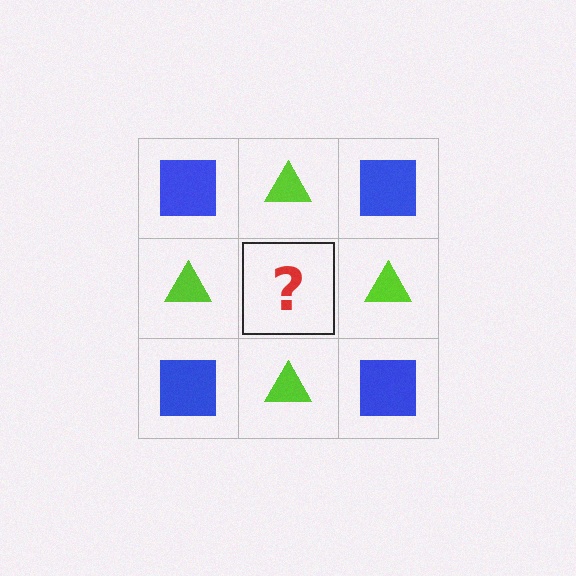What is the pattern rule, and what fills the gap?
The rule is that it alternates blue square and lime triangle in a checkerboard pattern. The gap should be filled with a blue square.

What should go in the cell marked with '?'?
The missing cell should contain a blue square.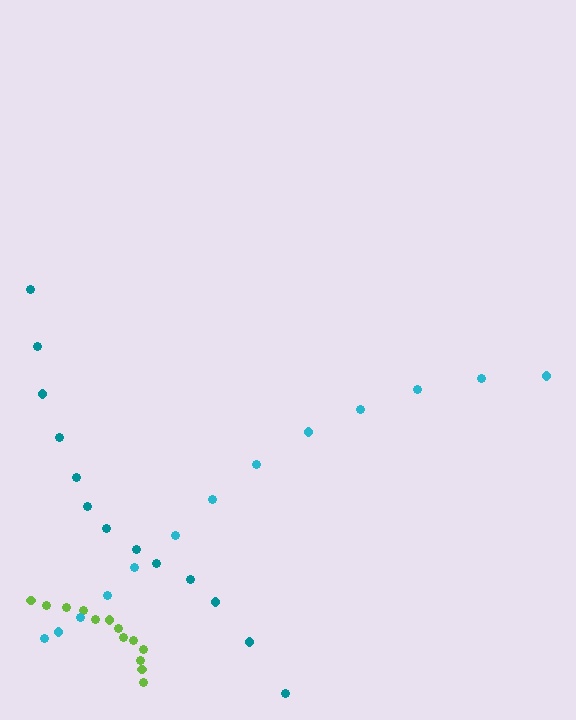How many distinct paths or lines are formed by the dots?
There are 3 distinct paths.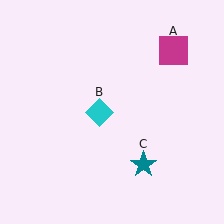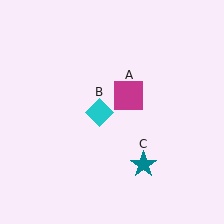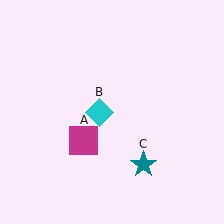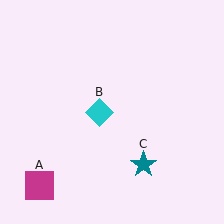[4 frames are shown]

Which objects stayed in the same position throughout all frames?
Cyan diamond (object B) and teal star (object C) remained stationary.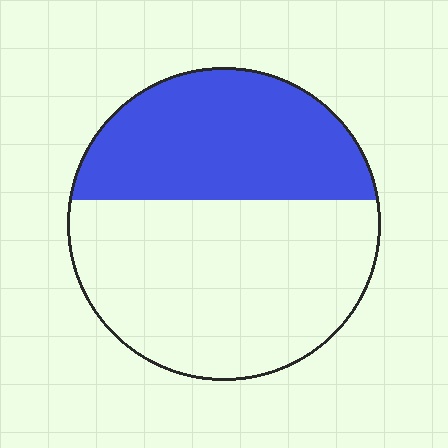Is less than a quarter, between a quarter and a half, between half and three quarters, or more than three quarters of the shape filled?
Between a quarter and a half.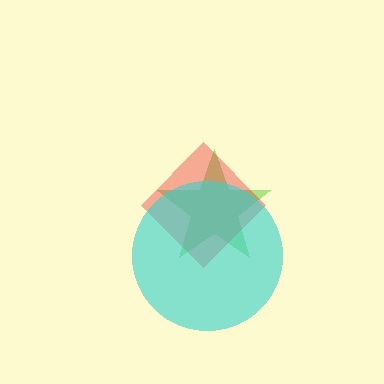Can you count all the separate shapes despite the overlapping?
Yes, there are 3 separate shapes.